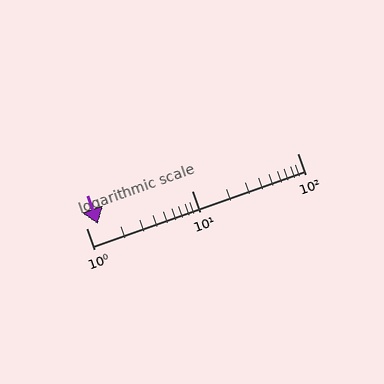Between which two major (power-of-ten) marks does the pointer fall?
The pointer is between 1 and 10.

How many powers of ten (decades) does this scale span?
The scale spans 2 decades, from 1 to 100.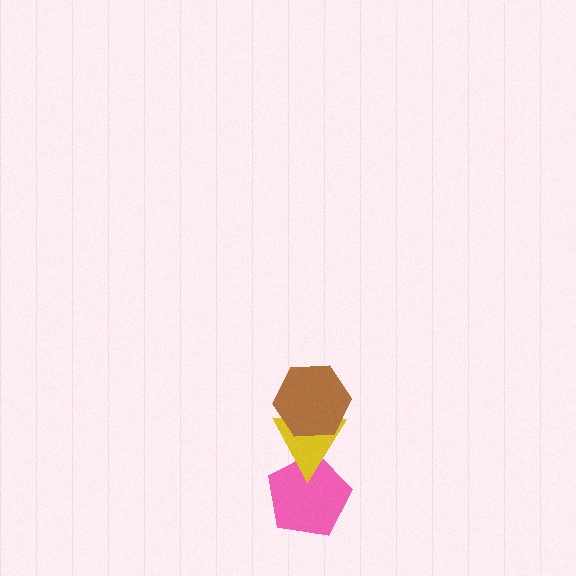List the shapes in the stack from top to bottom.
From top to bottom: the brown hexagon, the yellow triangle, the pink pentagon.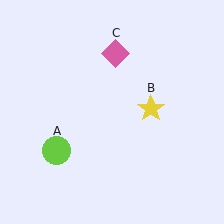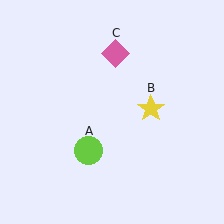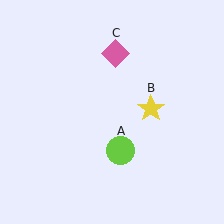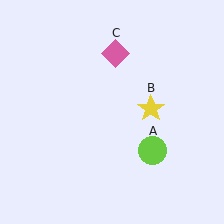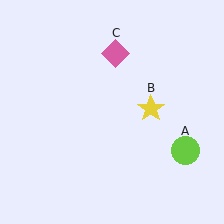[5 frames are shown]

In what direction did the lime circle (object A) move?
The lime circle (object A) moved right.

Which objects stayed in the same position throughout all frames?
Yellow star (object B) and pink diamond (object C) remained stationary.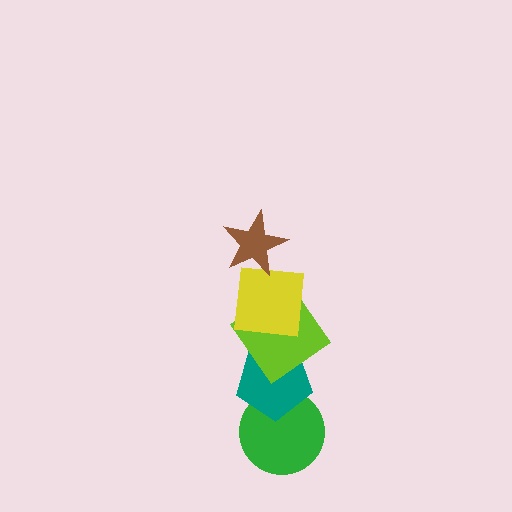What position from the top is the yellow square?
The yellow square is 2nd from the top.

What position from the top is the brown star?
The brown star is 1st from the top.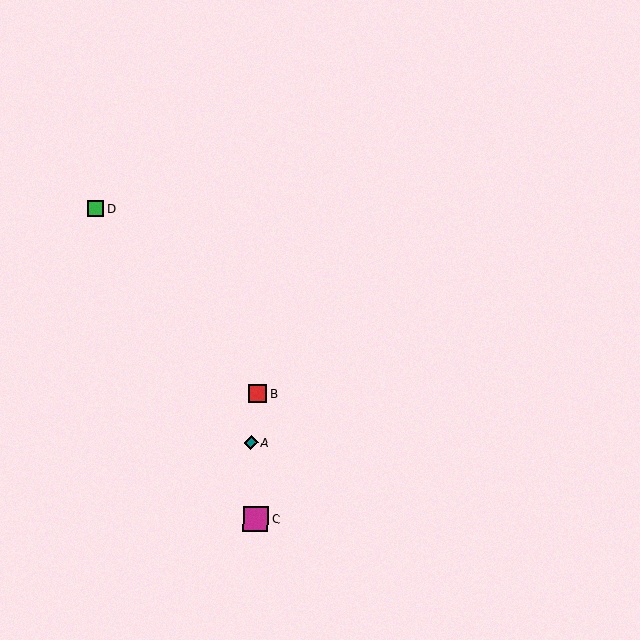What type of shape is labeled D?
Shape D is a green square.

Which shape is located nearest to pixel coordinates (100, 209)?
The green square (labeled D) at (96, 209) is nearest to that location.